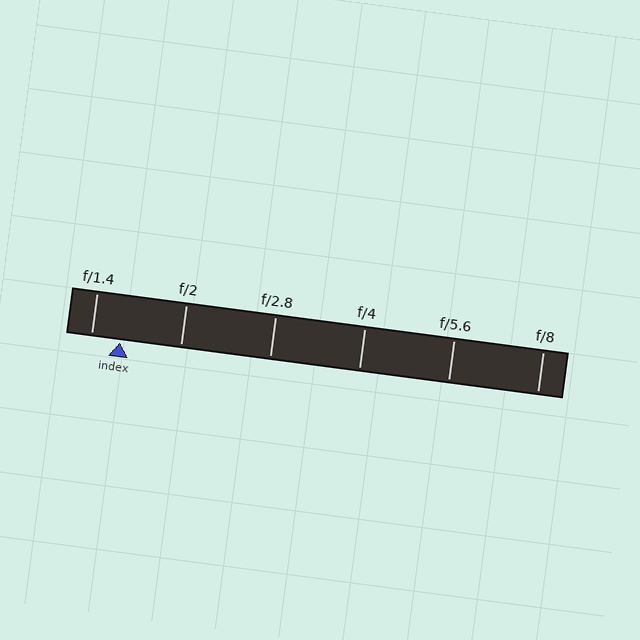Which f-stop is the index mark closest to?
The index mark is closest to f/1.4.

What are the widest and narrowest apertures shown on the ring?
The widest aperture shown is f/1.4 and the narrowest is f/8.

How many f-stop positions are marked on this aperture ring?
There are 6 f-stop positions marked.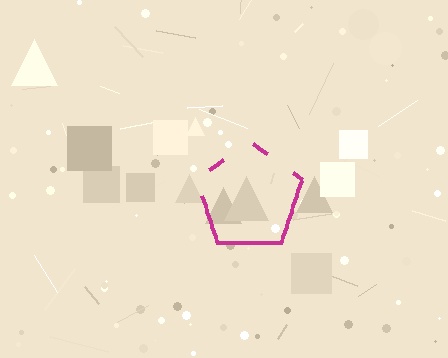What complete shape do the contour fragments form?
The contour fragments form a pentagon.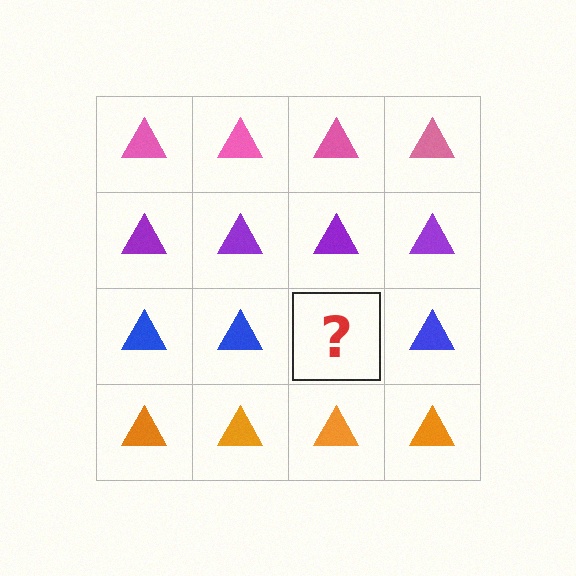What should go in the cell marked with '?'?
The missing cell should contain a blue triangle.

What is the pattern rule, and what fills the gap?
The rule is that each row has a consistent color. The gap should be filled with a blue triangle.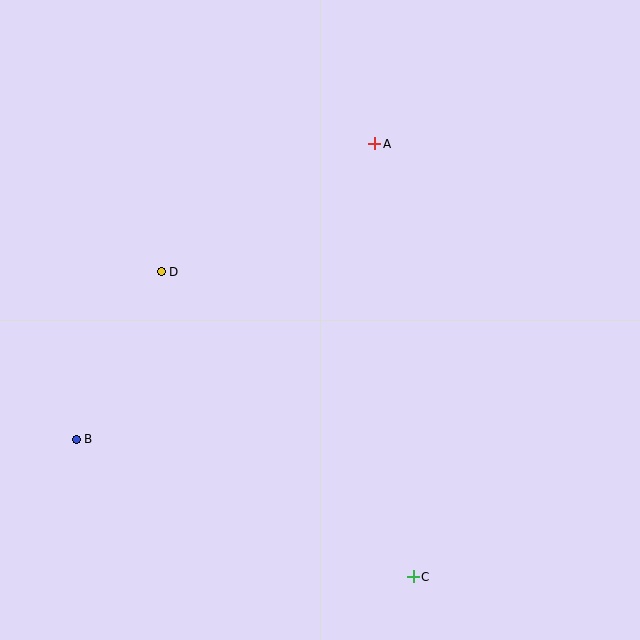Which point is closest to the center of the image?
Point D at (161, 272) is closest to the center.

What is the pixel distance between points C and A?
The distance between C and A is 434 pixels.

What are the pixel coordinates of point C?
Point C is at (413, 577).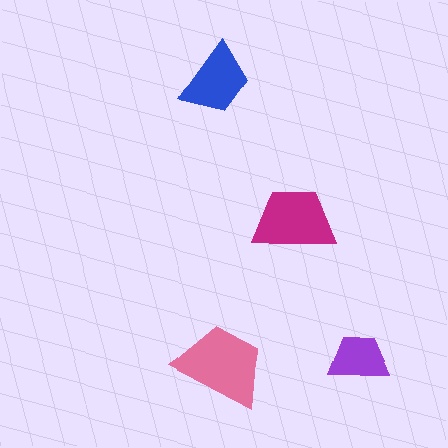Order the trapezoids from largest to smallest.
the pink one, the magenta one, the blue one, the purple one.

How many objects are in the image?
There are 4 objects in the image.